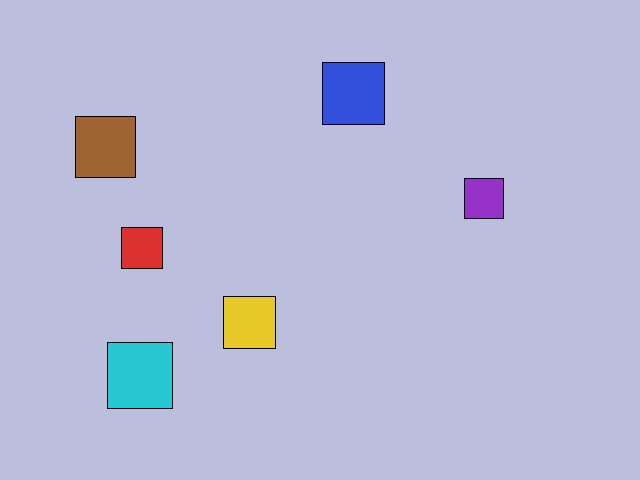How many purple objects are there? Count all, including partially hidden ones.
There is 1 purple object.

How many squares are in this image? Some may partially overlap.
There are 6 squares.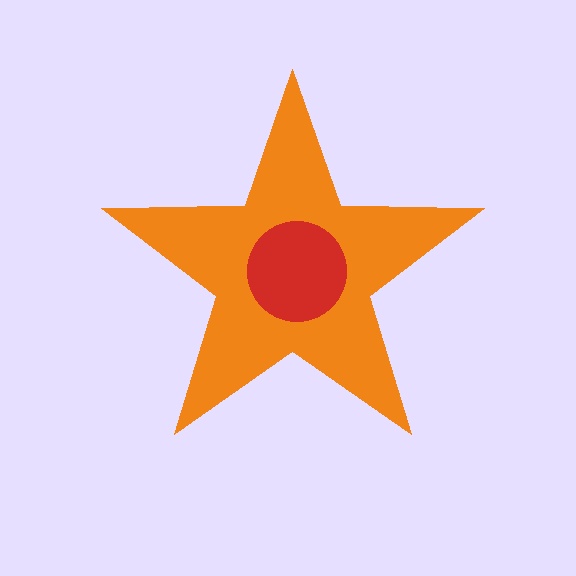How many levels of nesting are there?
2.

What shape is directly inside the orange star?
The red circle.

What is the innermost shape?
The red circle.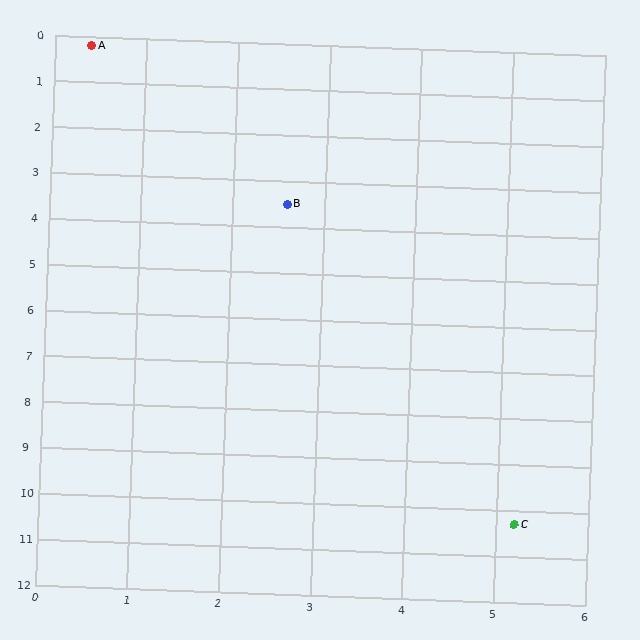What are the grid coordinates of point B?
Point B is at approximately (2.6, 3.5).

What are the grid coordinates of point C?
Point C is at approximately (5.2, 10.3).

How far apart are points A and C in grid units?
Points A and C are about 11.2 grid units apart.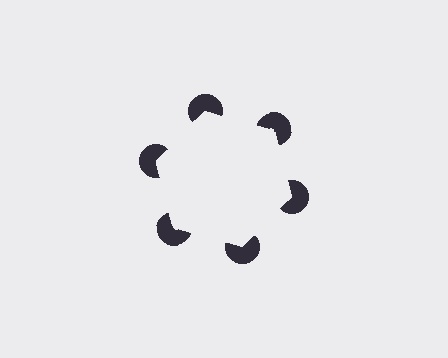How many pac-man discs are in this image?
There are 6 — one at each vertex of the illusory hexagon.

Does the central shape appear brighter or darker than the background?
It typically appears slightly brighter than the background, even though no actual brightness change is drawn.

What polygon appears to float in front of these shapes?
An illusory hexagon — its edges are inferred from the aligned wedge cuts in the pac-man discs, not physically drawn.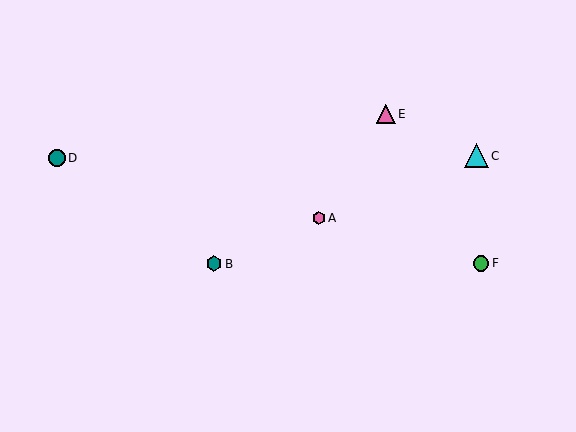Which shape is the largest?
The cyan triangle (labeled C) is the largest.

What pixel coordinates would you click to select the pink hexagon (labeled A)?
Click at (319, 218) to select the pink hexagon A.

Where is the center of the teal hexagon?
The center of the teal hexagon is at (214, 264).